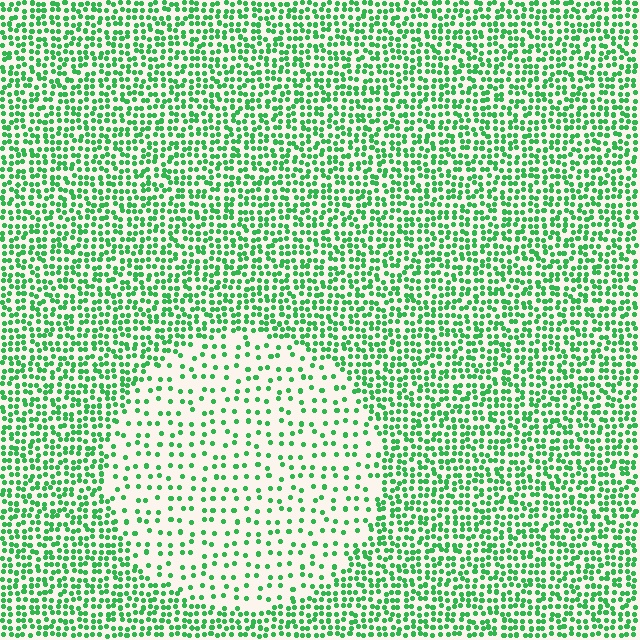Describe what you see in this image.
The image contains small green elements arranged at two different densities. A circle-shaped region is visible where the elements are less densely packed than the surrounding area.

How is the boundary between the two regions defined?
The boundary is defined by a change in element density (approximately 2.5x ratio). All elements are the same color, size, and shape.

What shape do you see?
I see a circle.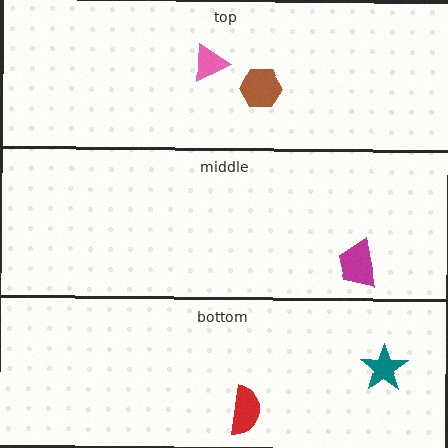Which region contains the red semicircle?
The bottom region.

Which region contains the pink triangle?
The top region.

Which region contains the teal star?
The bottom region.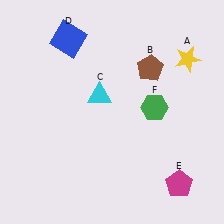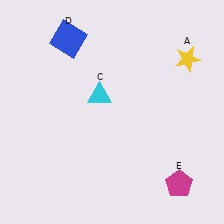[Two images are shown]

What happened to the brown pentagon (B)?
The brown pentagon (B) was removed in Image 2. It was in the top-right area of Image 1.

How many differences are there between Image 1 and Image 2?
There are 2 differences between the two images.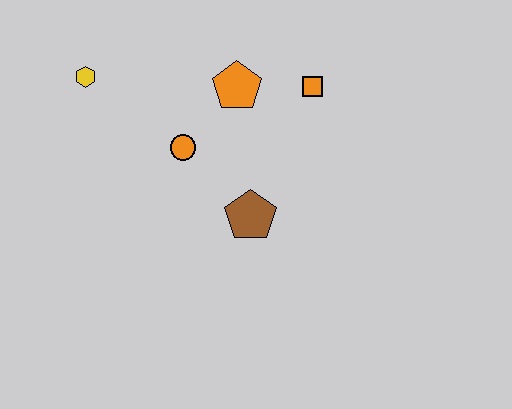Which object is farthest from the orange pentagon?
The yellow hexagon is farthest from the orange pentagon.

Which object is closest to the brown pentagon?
The orange circle is closest to the brown pentagon.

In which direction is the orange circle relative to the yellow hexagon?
The orange circle is to the right of the yellow hexagon.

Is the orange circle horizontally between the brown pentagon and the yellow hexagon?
Yes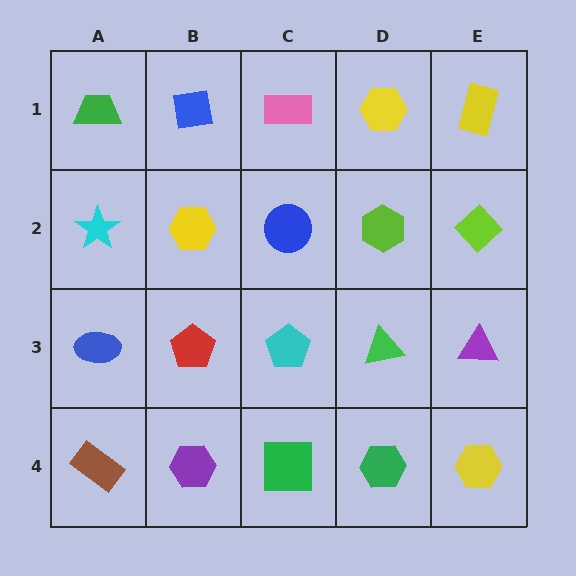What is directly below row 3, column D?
A green hexagon.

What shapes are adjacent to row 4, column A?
A blue ellipse (row 3, column A), a purple hexagon (row 4, column B).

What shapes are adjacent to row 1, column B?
A yellow hexagon (row 2, column B), a green trapezoid (row 1, column A), a pink rectangle (row 1, column C).